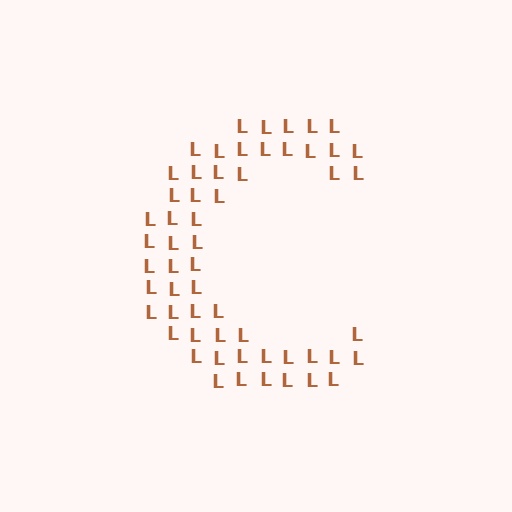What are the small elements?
The small elements are letter L's.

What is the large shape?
The large shape is the letter C.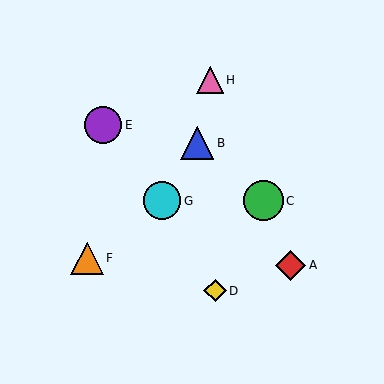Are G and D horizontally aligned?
No, G is at y≈201 and D is at y≈291.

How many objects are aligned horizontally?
2 objects (C, G) are aligned horizontally.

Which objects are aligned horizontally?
Objects C, G are aligned horizontally.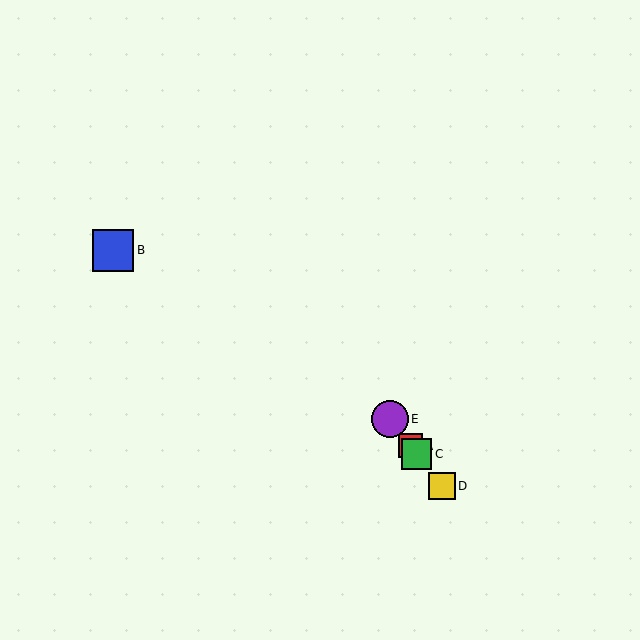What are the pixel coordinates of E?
Object E is at (390, 419).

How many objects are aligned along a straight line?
4 objects (A, C, D, E) are aligned along a straight line.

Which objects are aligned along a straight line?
Objects A, C, D, E are aligned along a straight line.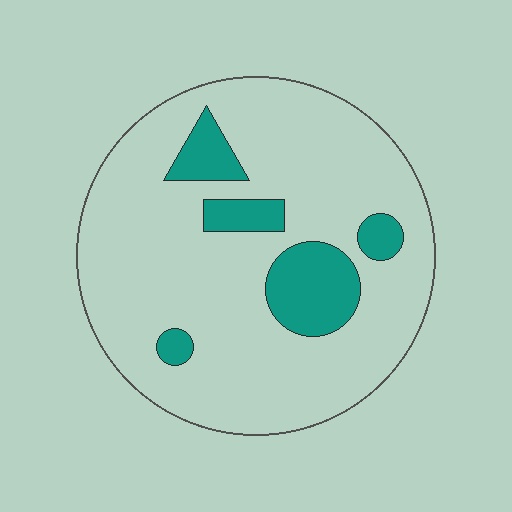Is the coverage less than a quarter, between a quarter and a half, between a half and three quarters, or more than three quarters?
Less than a quarter.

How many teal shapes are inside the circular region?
5.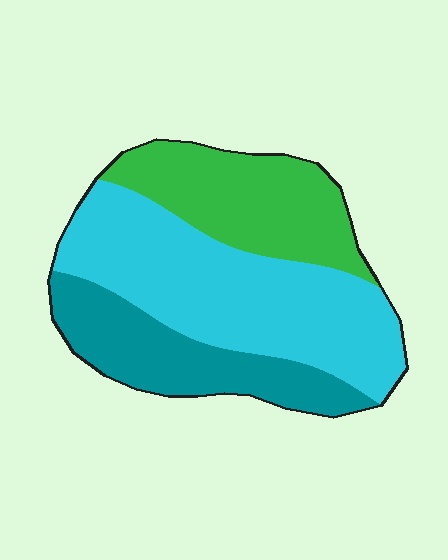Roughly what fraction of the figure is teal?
Teal takes up about one quarter (1/4) of the figure.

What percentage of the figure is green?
Green covers around 30% of the figure.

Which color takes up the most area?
Cyan, at roughly 50%.